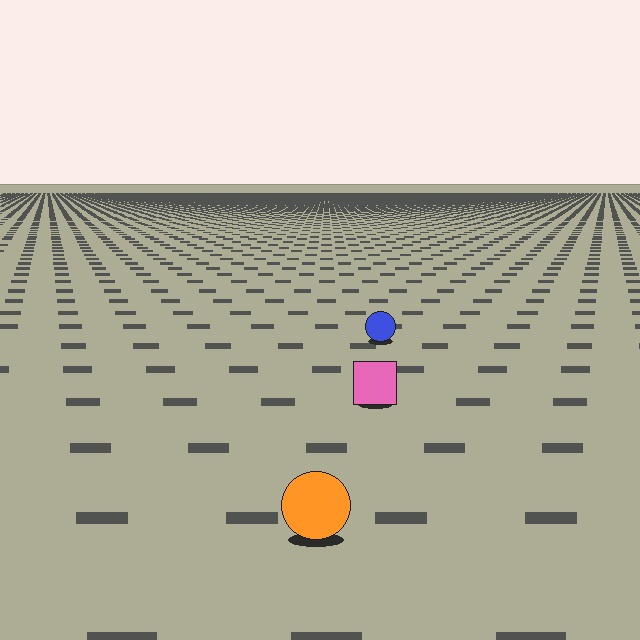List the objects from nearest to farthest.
From nearest to farthest: the orange circle, the pink square, the blue circle.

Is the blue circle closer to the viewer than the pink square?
No. The pink square is closer — you can tell from the texture gradient: the ground texture is coarser near it.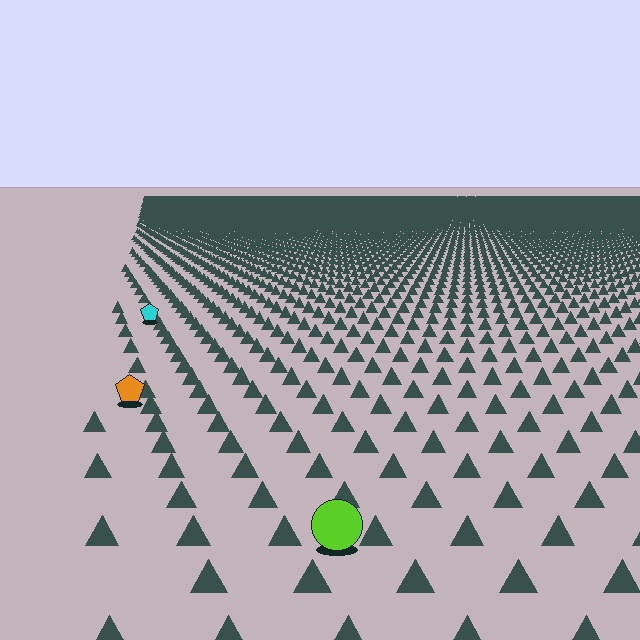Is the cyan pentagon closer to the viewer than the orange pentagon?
No. The orange pentagon is closer — you can tell from the texture gradient: the ground texture is coarser near it.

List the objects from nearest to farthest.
From nearest to farthest: the lime circle, the orange pentagon, the cyan pentagon.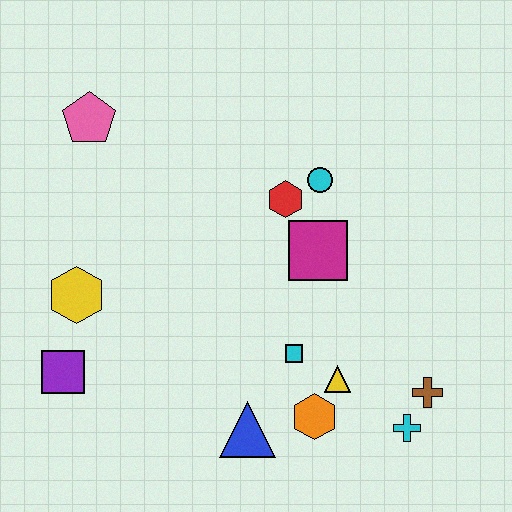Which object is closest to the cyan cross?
The brown cross is closest to the cyan cross.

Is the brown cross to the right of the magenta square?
Yes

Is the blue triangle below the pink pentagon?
Yes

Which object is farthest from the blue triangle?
The pink pentagon is farthest from the blue triangle.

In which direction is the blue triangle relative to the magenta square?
The blue triangle is below the magenta square.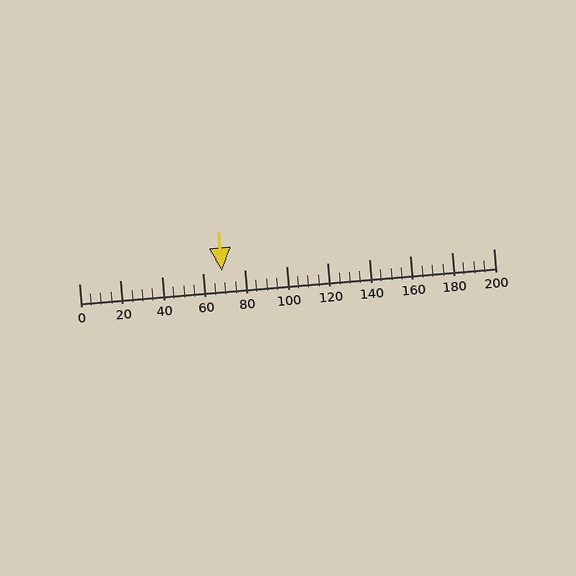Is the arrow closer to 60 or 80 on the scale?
The arrow is closer to 60.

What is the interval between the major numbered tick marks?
The major tick marks are spaced 20 units apart.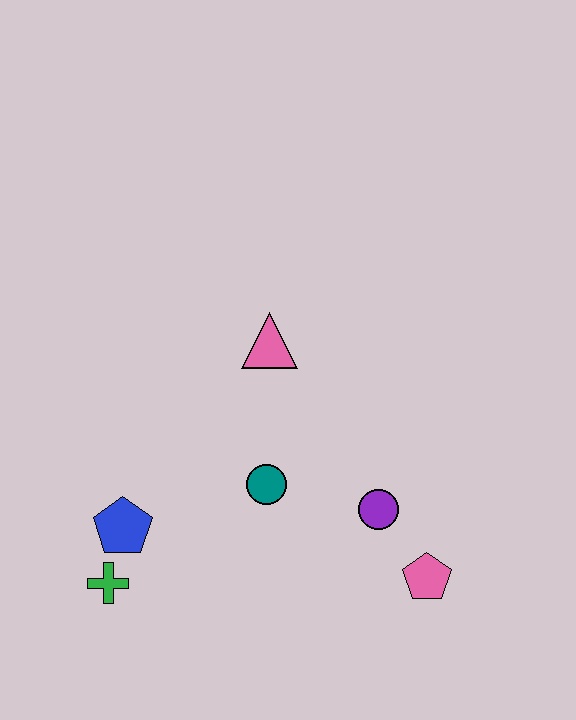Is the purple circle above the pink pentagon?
Yes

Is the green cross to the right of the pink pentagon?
No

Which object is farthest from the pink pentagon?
The green cross is farthest from the pink pentagon.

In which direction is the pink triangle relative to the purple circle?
The pink triangle is above the purple circle.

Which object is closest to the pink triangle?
The teal circle is closest to the pink triangle.